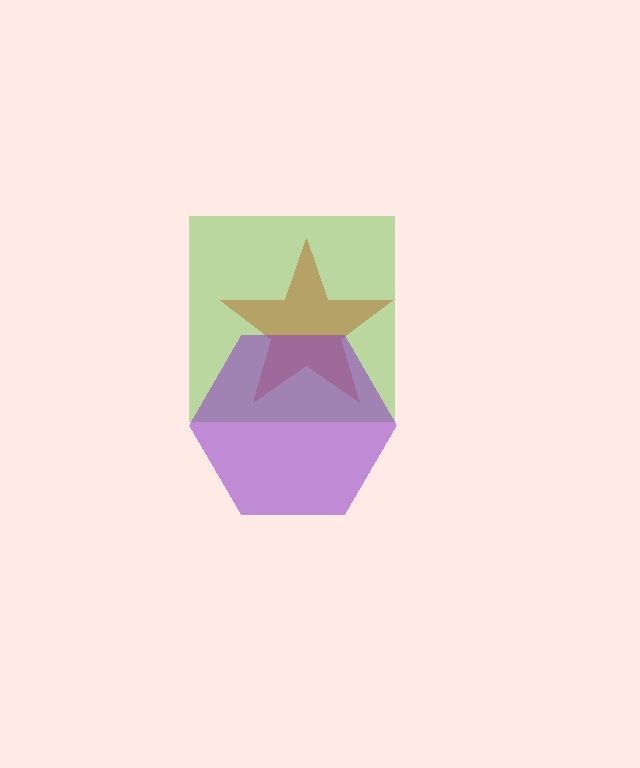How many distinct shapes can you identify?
There are 3 distinct shapes: a lime square, a brown star, a purple hexagon.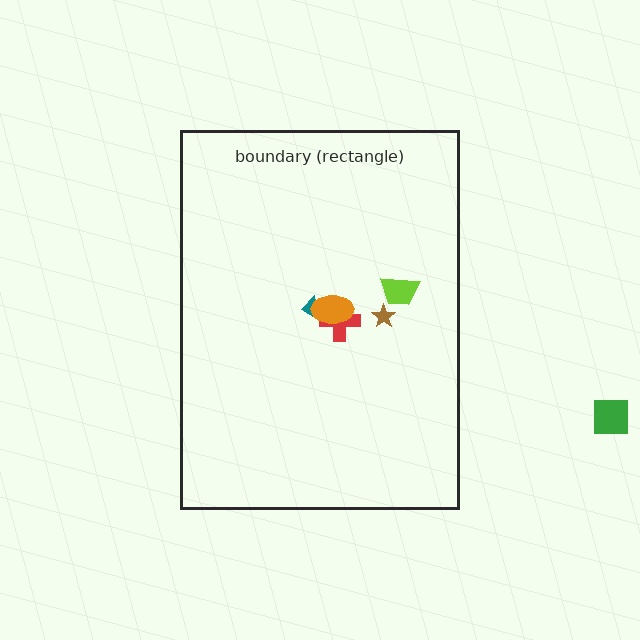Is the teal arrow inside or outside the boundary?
Inside.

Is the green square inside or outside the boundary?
Outside.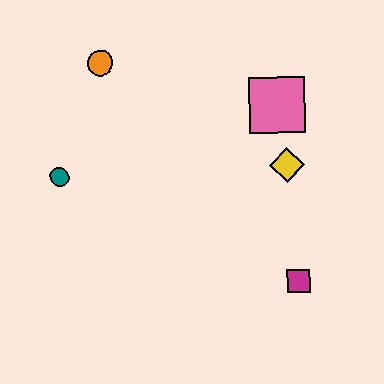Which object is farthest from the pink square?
The teal circle is farthest from the pink square.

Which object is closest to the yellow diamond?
The pink square is closest to the yellow diamond.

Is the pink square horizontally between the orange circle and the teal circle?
No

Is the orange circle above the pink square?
Yes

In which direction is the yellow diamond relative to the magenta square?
The yellow diamond is above the magenta square.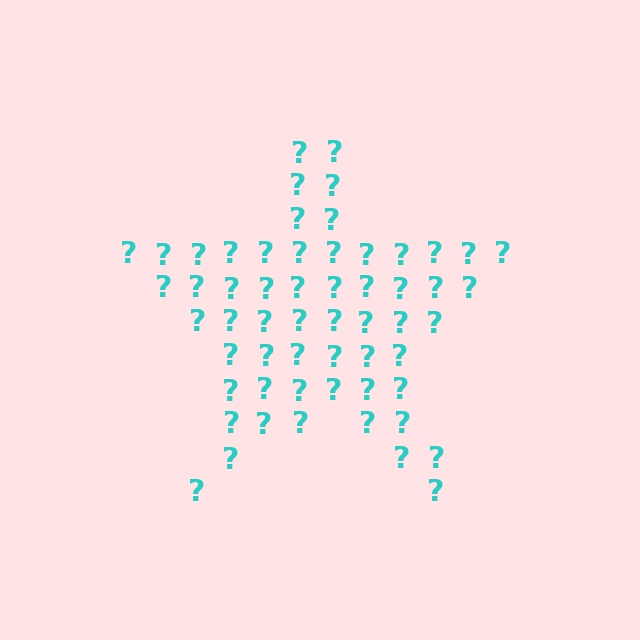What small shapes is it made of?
It is made of small question marks.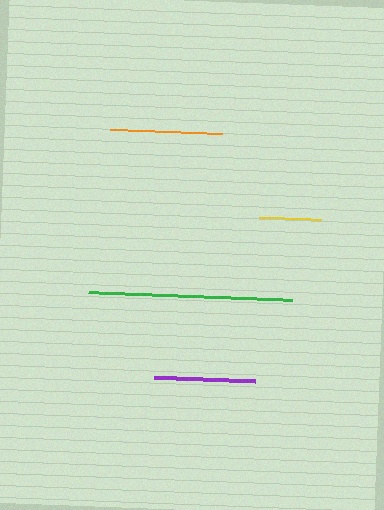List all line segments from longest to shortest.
From longest to shortest: green, orange, purple, yellow.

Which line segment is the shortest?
The yellow line is the shortest at approximately 61 pixels.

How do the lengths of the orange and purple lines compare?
The orange and purple lines are approximately the same length.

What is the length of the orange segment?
The orange segment is approximately 112 pixels long.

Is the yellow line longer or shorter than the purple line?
The purple line is longer than the yellow line.